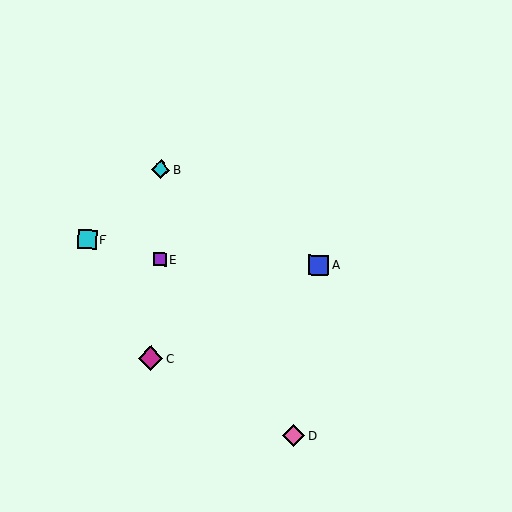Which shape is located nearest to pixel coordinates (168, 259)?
The purple square (labeled E) at (160, 259) is nearest to that location.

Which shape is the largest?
The magenta diamond (labeled C) is the largest.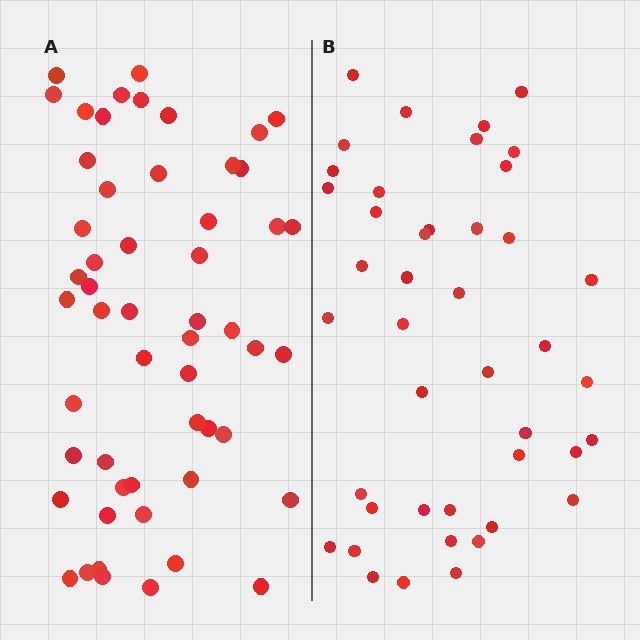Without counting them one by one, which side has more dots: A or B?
Region A (the left region) has more dots.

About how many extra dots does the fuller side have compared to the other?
Region A has roughly 12 or so more dots than region B.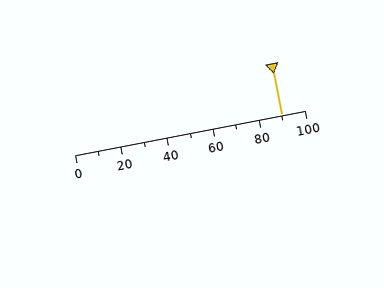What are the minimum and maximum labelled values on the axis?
The axis runs from 0 to 100.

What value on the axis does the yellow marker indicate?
The marker indicates approximately 90.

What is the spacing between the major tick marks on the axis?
The major ticks are spaced 20 apart.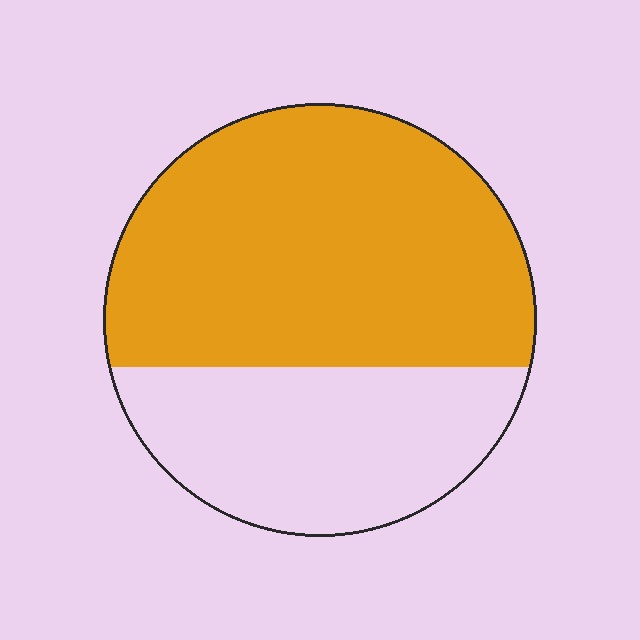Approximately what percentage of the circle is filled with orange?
Approximately 65%.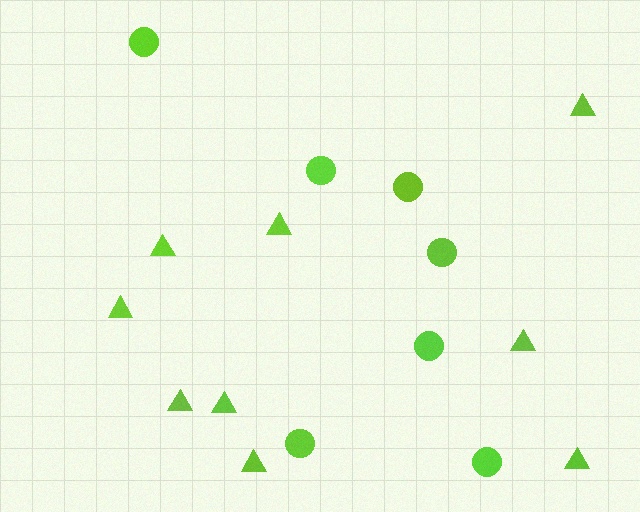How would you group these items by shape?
There are 2 groups: one group of triangles (9) and one group of circles (7).